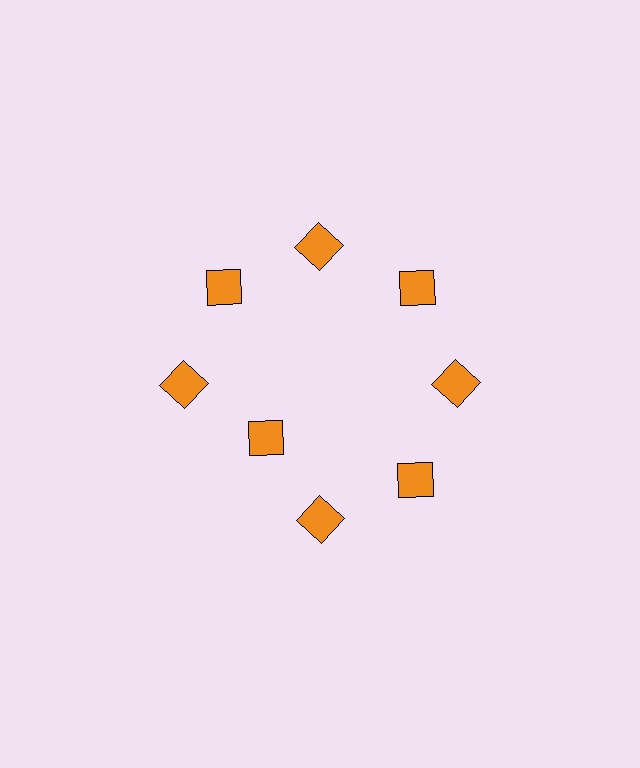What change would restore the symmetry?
The symmetry would be restored by moving it outward, back onto the ring so that all 8 diamonds sit at equal angles and equal distance from the center.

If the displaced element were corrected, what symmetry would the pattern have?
It would have 8-fold rotational symmetry — the pattern would map onto itself every 45 degrees.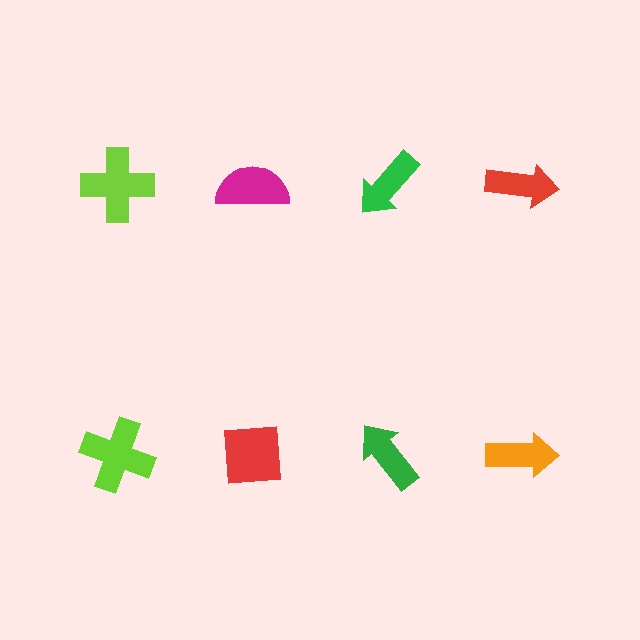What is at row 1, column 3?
A green arrow.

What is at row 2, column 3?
A green arrow.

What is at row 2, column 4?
An orange arrow.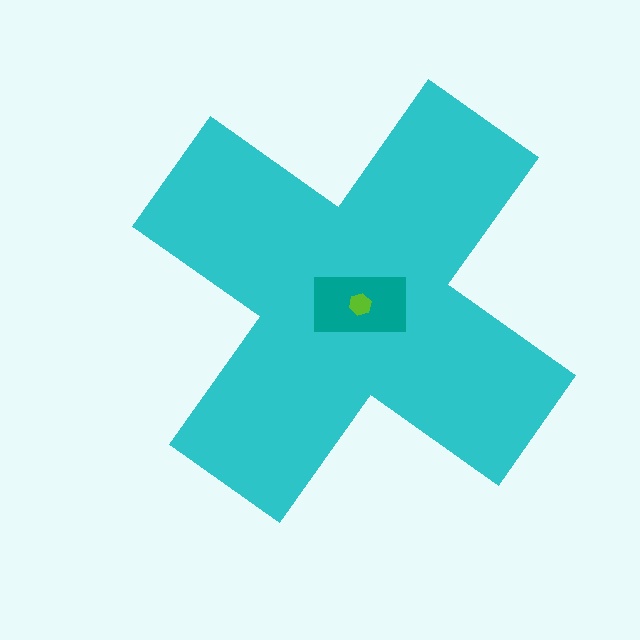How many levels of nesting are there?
3.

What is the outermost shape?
The cyan cross.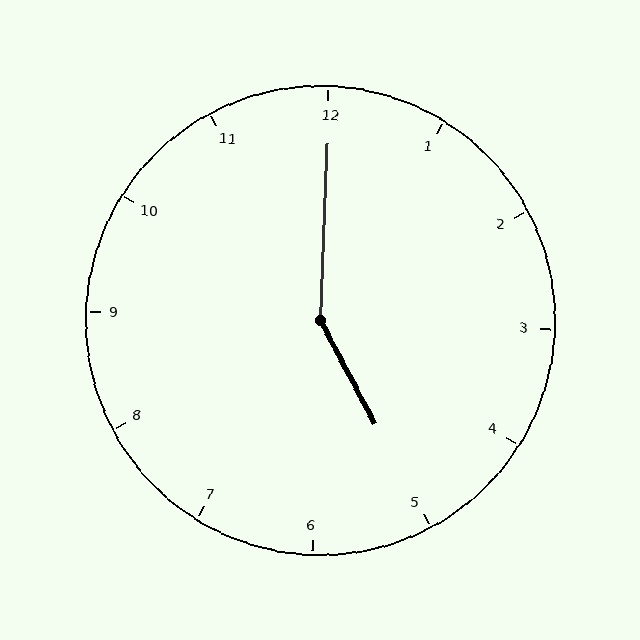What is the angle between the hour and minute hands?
Approximately 150 degrees.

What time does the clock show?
5:00.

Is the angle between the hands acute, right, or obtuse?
It is obtuse.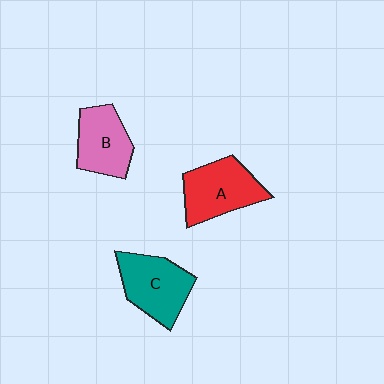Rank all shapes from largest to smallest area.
From largest to smallest: A (red), C (teal), B (pink).